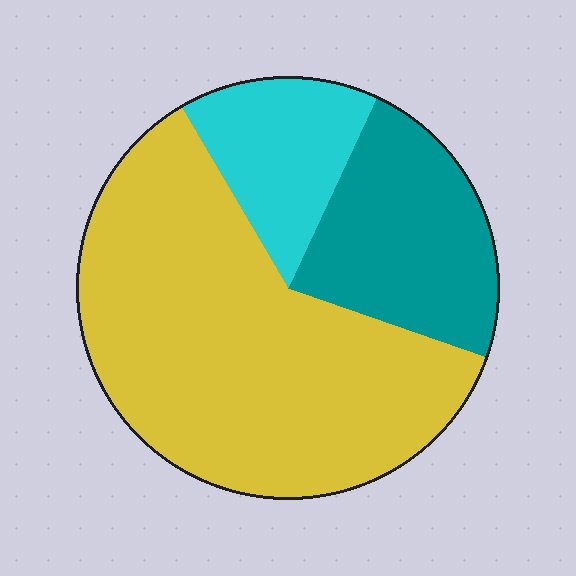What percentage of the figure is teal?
Teal covers 23% of the figure.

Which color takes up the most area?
Yellow, at roughly 60%.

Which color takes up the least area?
Cyan, at roughly 15%.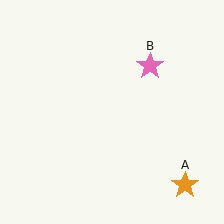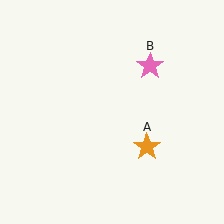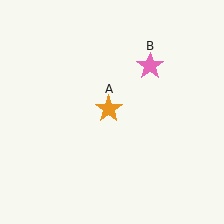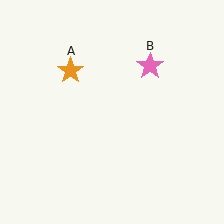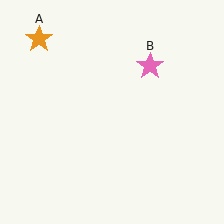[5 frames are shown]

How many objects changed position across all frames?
1 object changed position: orange star (object A).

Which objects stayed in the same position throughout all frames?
Pink star (object B) remained stationary.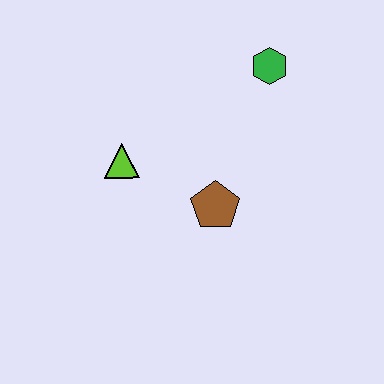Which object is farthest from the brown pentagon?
The green hexagon is farthest from the brown pentagon.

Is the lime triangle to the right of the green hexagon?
No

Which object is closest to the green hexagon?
The brown pentagon is closest to the green hexagon.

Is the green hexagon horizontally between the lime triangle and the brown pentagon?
No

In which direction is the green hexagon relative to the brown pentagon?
The green hexagon is above the brown pentagon.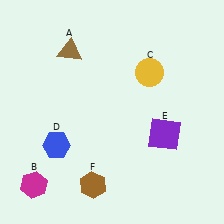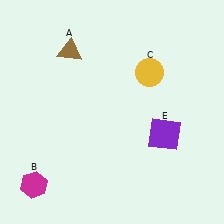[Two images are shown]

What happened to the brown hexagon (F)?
The brown hexagon (F) was removed in Image 2. It was in the bottom-left area of Image 1.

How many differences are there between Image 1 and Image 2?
There are 2 differences between the two images.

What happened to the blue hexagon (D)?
The blue hexagon (D) was removed in Image 2. It was in the bottom-left area of Image 1.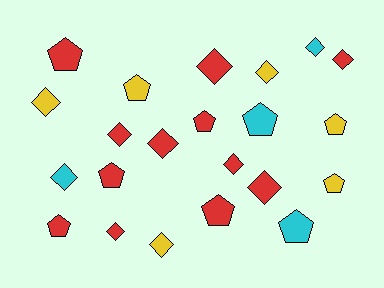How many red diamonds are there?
There are 7 red diamonds.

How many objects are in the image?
There are 22 objects.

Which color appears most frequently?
Red, with 12 objects.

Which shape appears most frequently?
Diamond, with 12 objects.